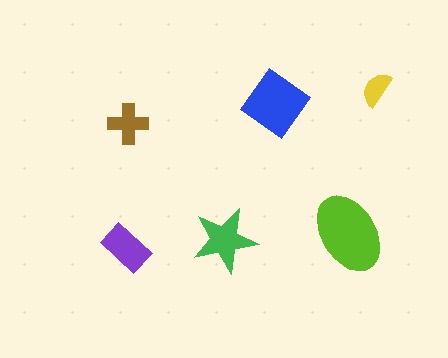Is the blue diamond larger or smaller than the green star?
Larger.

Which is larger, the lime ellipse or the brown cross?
The lime ellipse.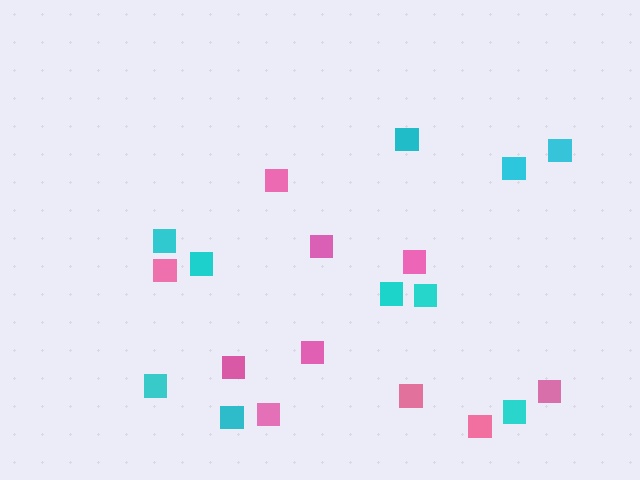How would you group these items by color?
There are 2 groups: one group of cyan squares (10) and one group of pink squares (10).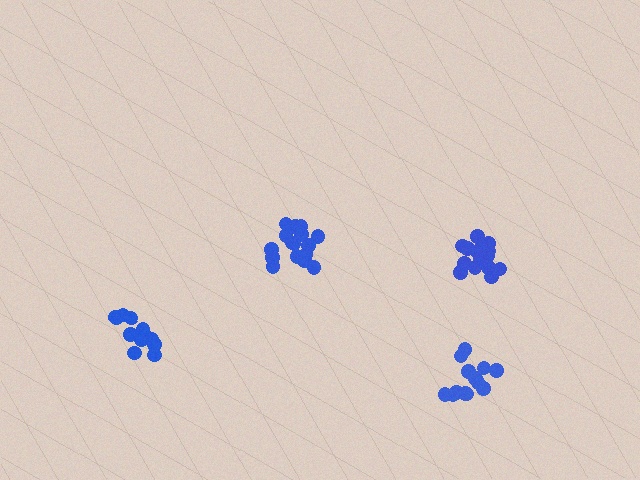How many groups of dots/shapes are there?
There are 4 groups.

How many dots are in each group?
Group 1: 16 dots, Group 2: 13 dots, Group 3: 16 dots, Group 4: 13 dots (58 total).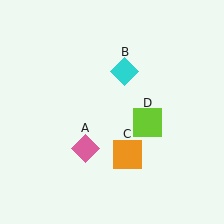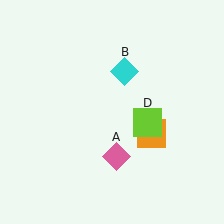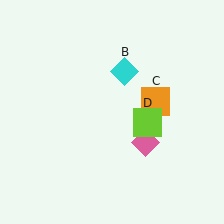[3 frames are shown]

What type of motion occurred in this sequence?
The pink diamond (object A), orange square (object C) rotated counterclockwise around the center of the scene.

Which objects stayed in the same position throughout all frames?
Cyan diamond (object B) and lime square (object D) remained stationary.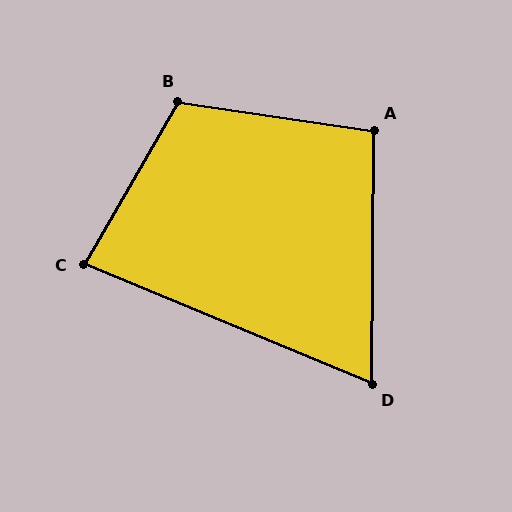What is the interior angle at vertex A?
Approximately 98 degrees (obtuse).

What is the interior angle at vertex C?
Approximately 82 degrees (acute).